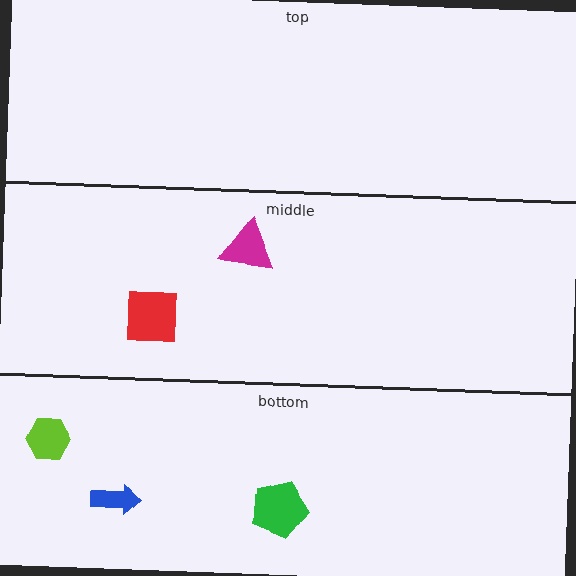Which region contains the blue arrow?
The bottom region.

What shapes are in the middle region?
The red square, the magenta triangle.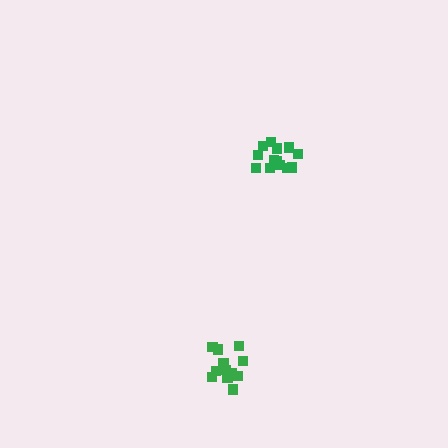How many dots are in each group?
Group 1: 13 dots, Group 2: 13 dots (26 total).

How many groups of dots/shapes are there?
There are 2 groups.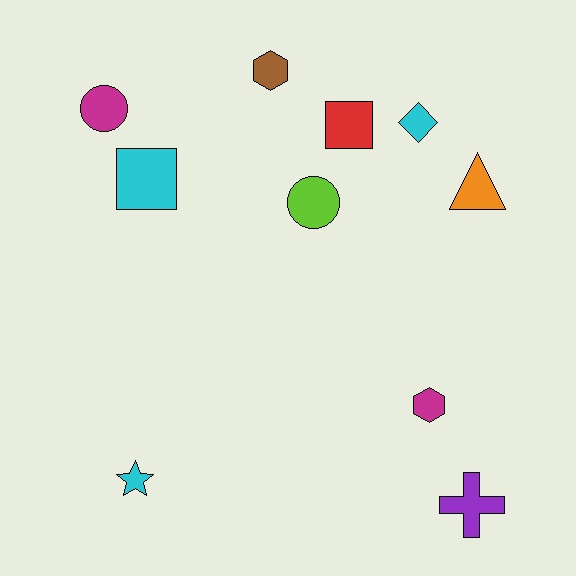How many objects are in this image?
There are 10 objects.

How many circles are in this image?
There are 2 circles.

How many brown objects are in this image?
There is 1 brown object.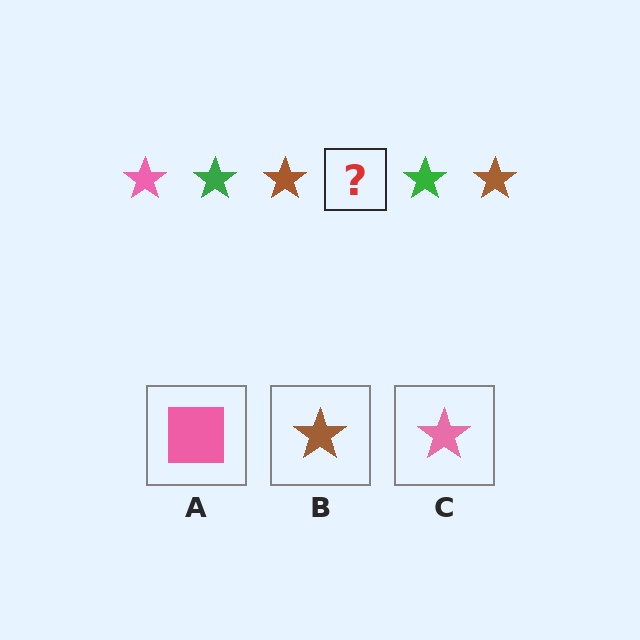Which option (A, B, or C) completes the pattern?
C.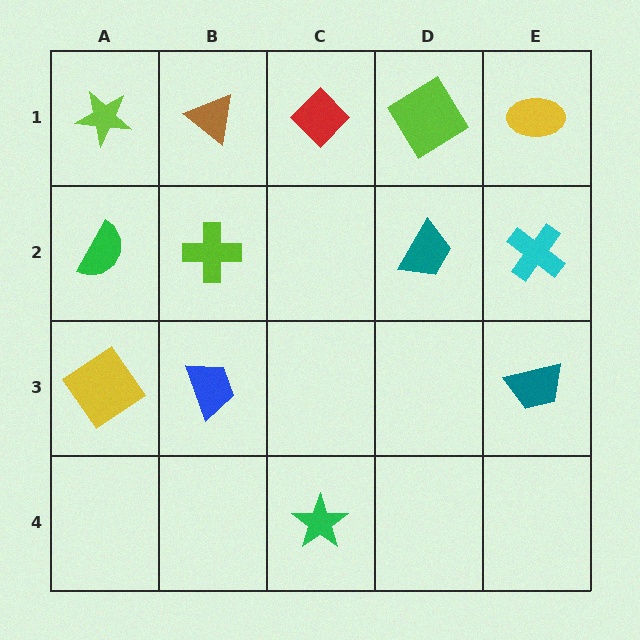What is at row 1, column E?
A yellow ellipse.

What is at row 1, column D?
A lime diamond.